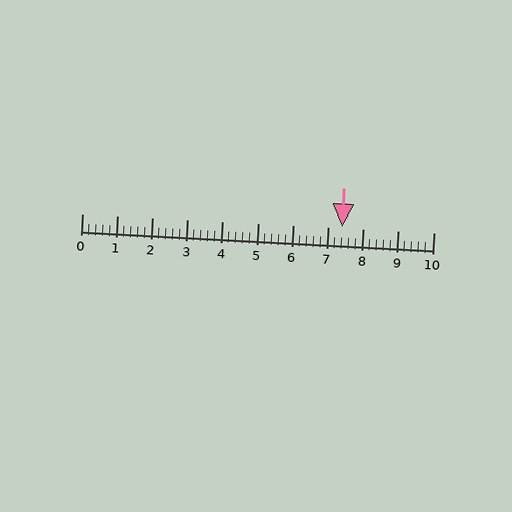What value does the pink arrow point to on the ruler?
The pink arrow points to approximately 7.4.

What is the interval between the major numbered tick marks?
The major tick marks are spaced 1 units apart.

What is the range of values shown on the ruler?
The ruler shows values from 0 to 10.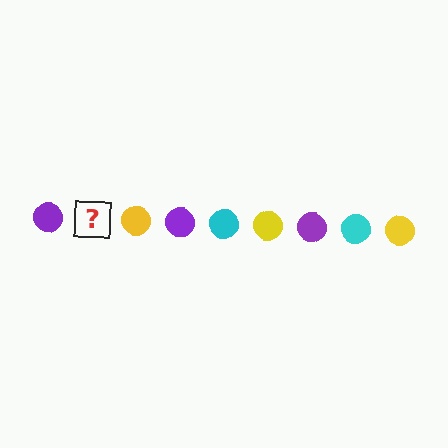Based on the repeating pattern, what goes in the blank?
The blank should be a cyan circle.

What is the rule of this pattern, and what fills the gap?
The rule is that the pattern cycles through purple, cyan, yellow circles. The gap should be filled with a cyan circle.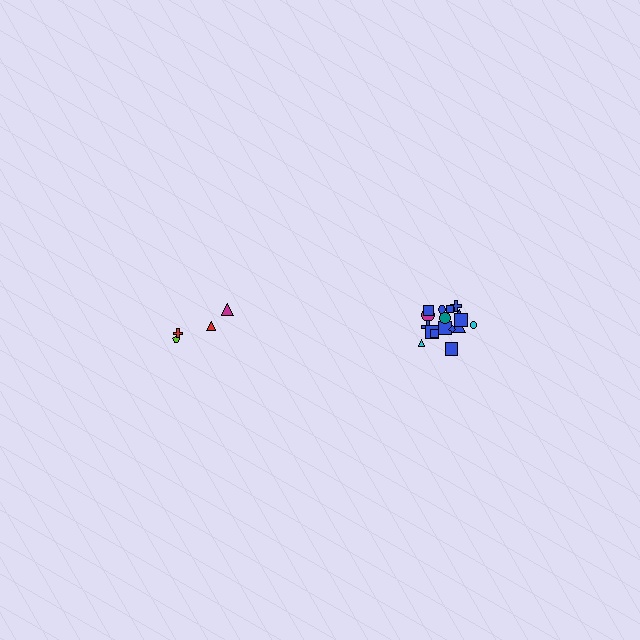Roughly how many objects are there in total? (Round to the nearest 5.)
Roughly 20 objects in total.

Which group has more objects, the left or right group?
The right group.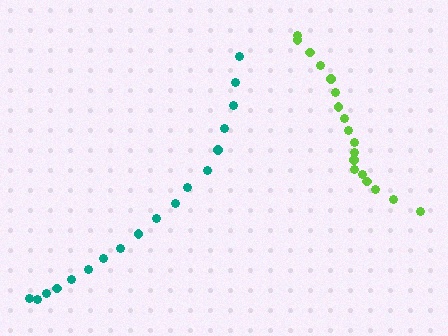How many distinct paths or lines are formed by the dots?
There are 2 distinct paths.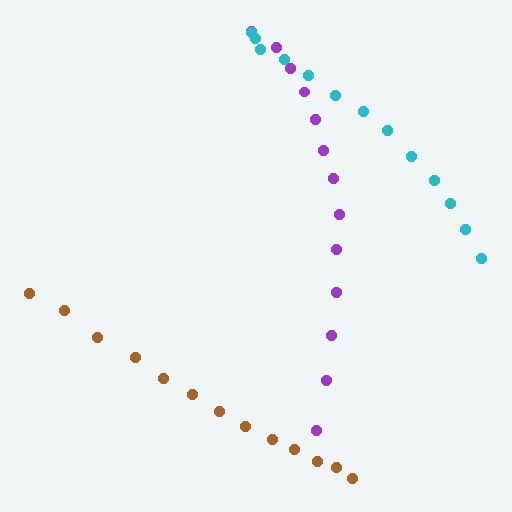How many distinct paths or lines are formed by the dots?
There are 3 distinct paths.